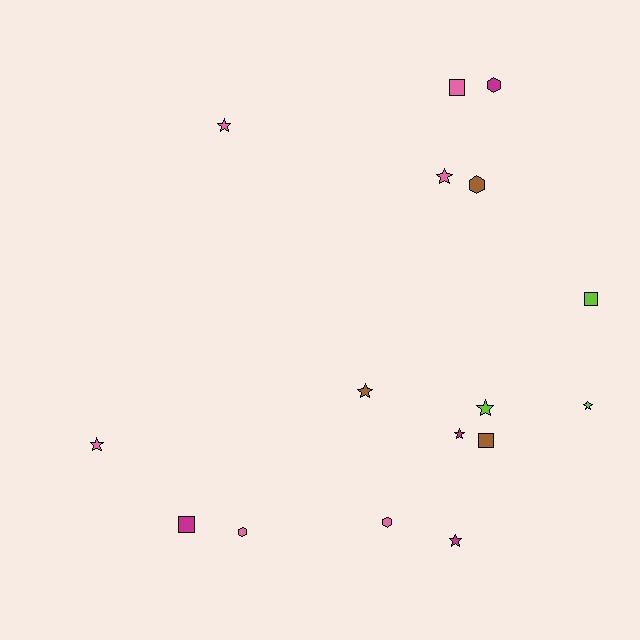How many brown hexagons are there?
There is 1 brown hexagon.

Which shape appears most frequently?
Star, with 8 objects.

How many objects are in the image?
There are 16 objects.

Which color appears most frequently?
Pink, with 6 objects.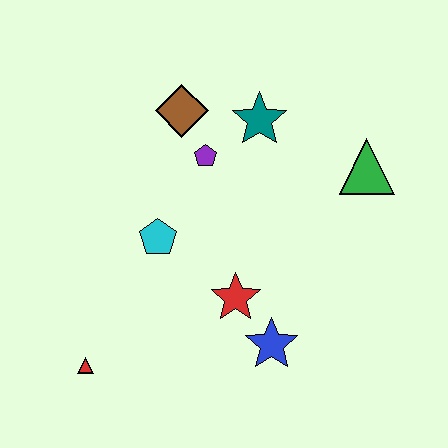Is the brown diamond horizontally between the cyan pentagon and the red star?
Yes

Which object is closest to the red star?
The blue star is closest to the red star.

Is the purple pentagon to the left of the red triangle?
No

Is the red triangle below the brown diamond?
Yes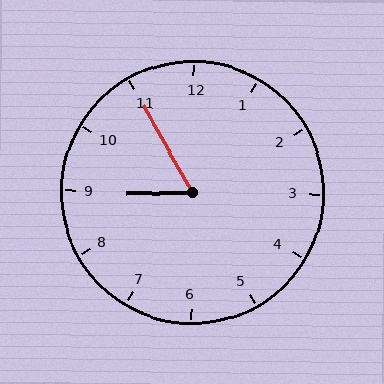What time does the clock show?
8:55.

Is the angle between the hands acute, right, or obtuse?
It is acute.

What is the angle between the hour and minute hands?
Approximately 62 degrees.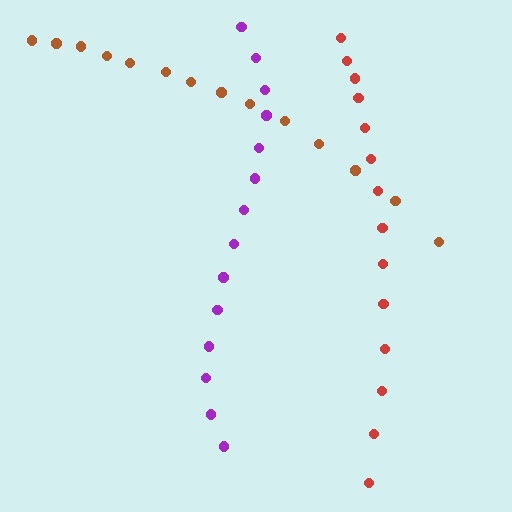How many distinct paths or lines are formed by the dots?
There are 3 distinct paths.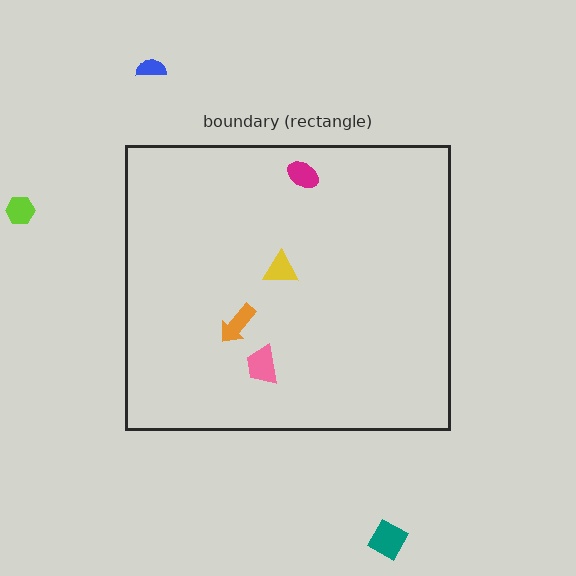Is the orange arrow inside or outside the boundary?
Inside.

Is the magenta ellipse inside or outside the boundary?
Inside.